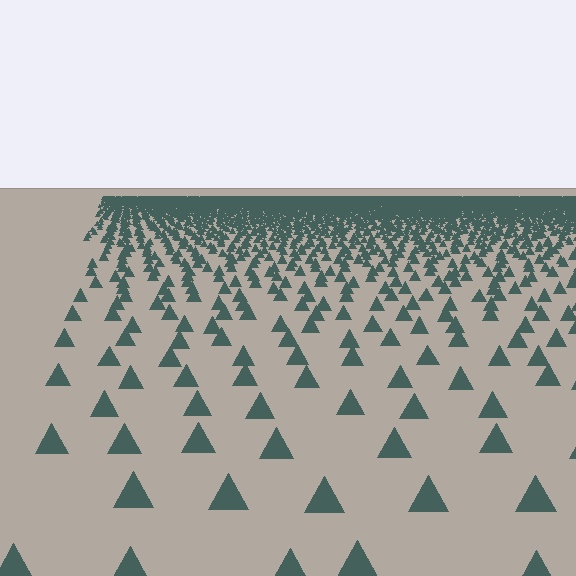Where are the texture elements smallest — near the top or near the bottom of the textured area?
Near the top.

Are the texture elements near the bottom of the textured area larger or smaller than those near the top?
Larger. Near the bottom, elements are closer to the viewer and appear at a bigger on-screen size.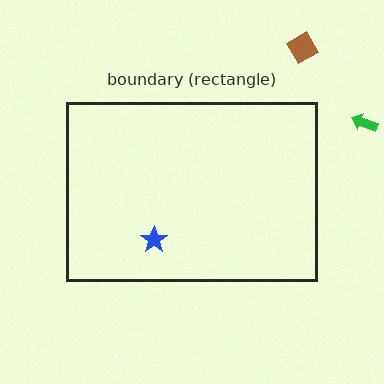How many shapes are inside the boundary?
1 inside, 2 outside.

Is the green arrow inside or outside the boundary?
Outside.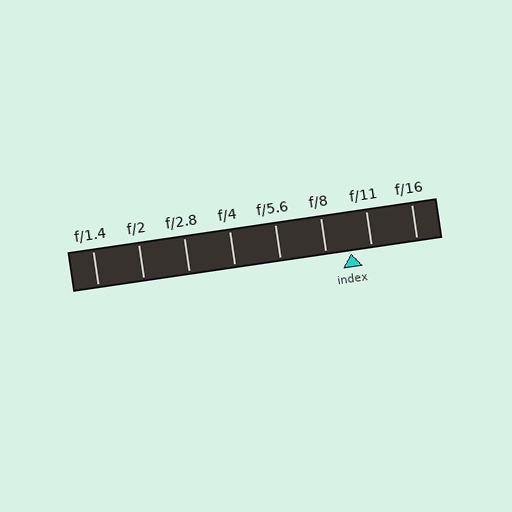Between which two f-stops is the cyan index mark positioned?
The index mark is between f/8 and f/11.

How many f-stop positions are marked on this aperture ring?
There are 8 f-stop positions marked.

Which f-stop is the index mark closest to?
The index mark is closest to f/11.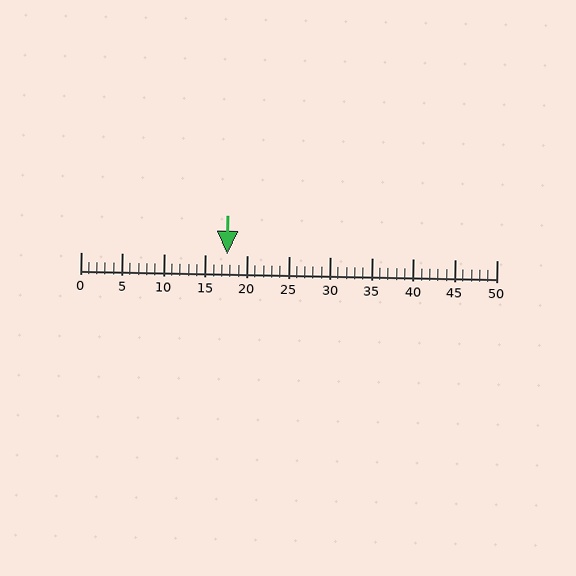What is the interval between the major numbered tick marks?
The major tick marks are spaced 5 units apart.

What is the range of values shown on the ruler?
The ruler shows values from 0 to 50.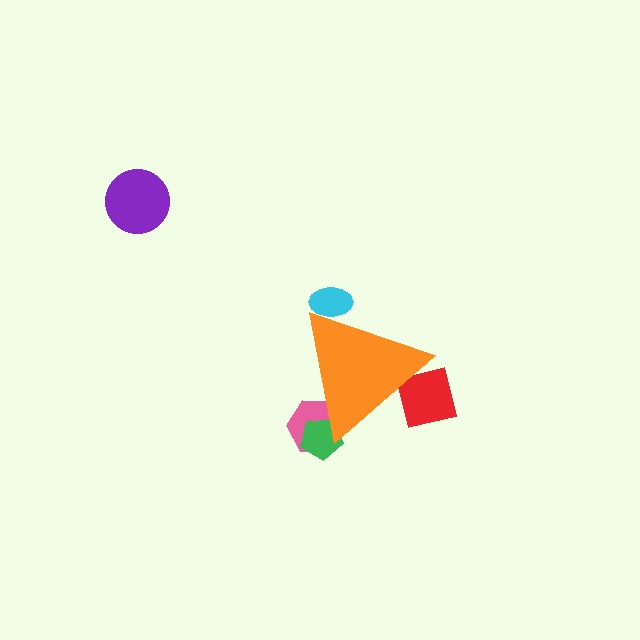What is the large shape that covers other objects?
An orange triangle.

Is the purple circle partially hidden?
No, the purple circle is fully visible.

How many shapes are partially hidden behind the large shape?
4 shapes are partially hidden.